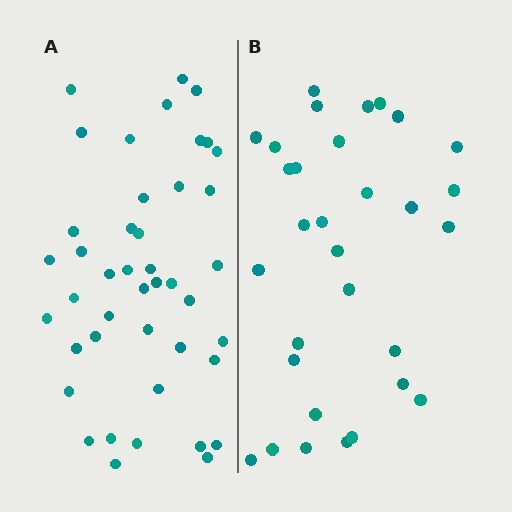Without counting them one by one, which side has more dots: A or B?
Region A (the left region) has more dots.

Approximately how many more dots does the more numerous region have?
Region A has roughly 12 or so more dots than region B.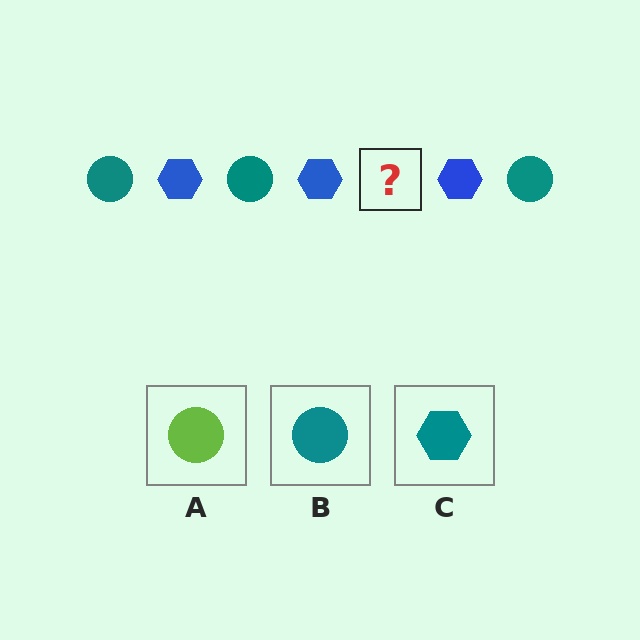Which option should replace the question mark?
Option B.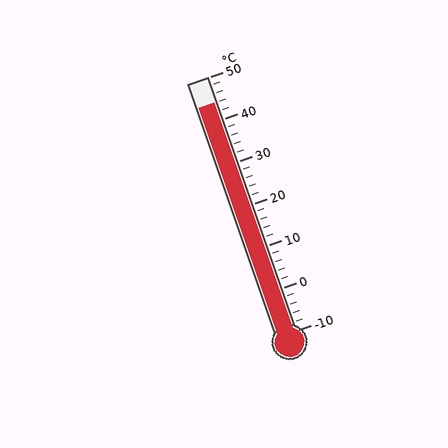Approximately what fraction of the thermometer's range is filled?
The thermometer is filled to approximately 90% of its range.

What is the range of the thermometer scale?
The thermometer scale ranges from -10°C to 50°C.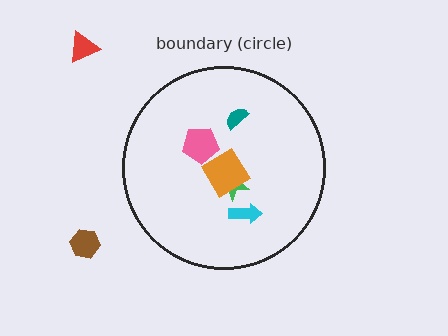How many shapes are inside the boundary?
5 inside, 2 outside.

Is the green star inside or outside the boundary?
Inside.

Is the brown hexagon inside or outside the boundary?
Outside.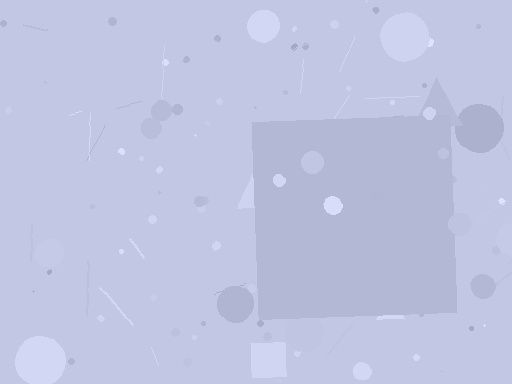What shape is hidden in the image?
A square is hidden in the image.